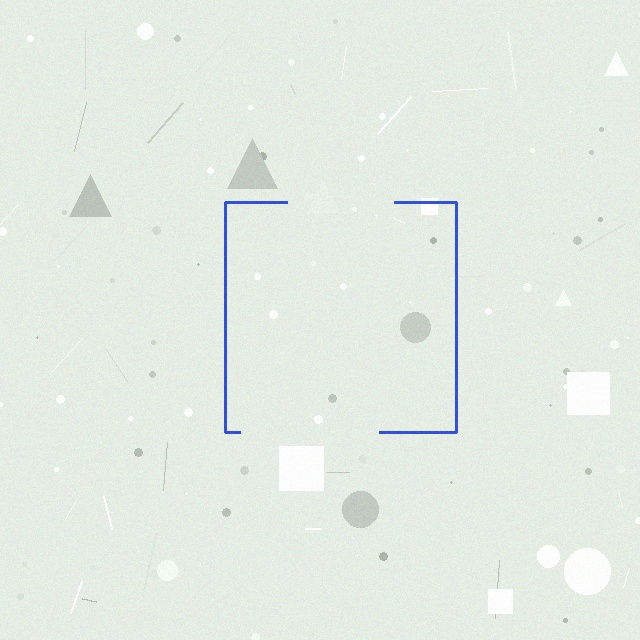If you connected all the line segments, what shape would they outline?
They would outline a square.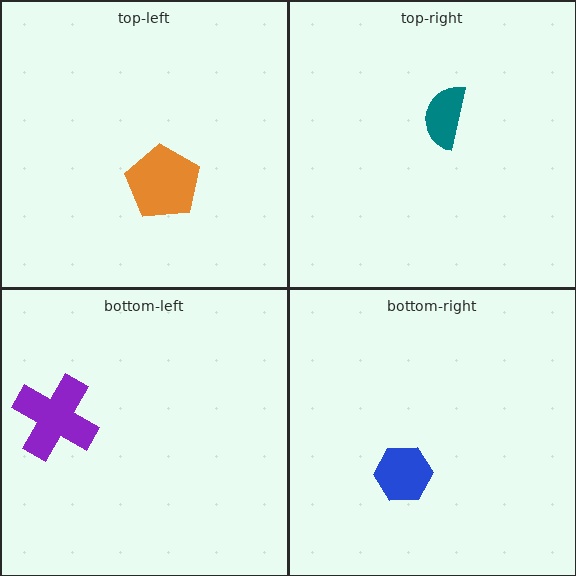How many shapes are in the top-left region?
1.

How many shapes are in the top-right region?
1.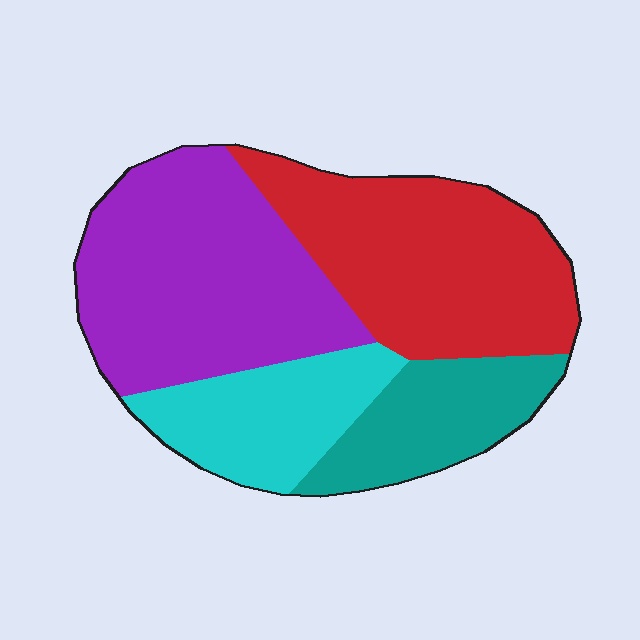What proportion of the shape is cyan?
Cyan covers around 15% of the shape.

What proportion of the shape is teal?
Teal takes up less than a sixth of the shape.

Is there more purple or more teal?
Purple.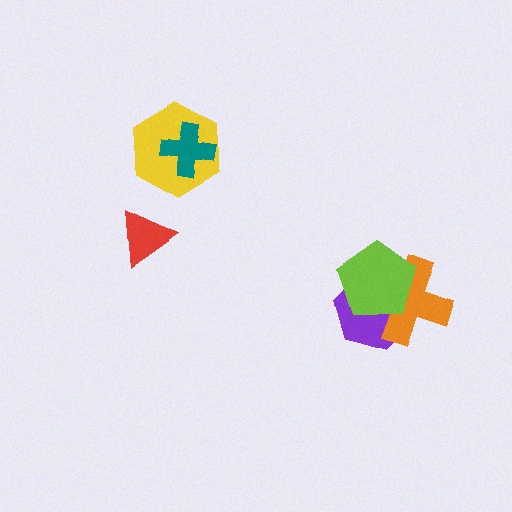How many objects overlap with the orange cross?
2 objects overlap with the orange cross.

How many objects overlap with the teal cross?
1 object overlaps with the teal cross.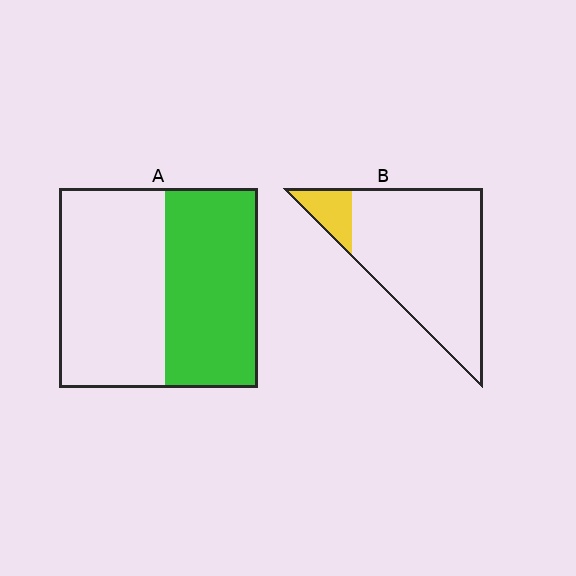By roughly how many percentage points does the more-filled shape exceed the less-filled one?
By roughly 35 percentage points (A over B).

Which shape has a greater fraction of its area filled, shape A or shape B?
Shape A.